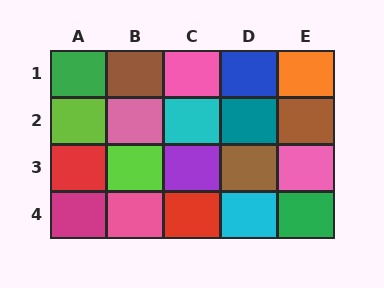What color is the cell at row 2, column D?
Teal.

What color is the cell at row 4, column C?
Red.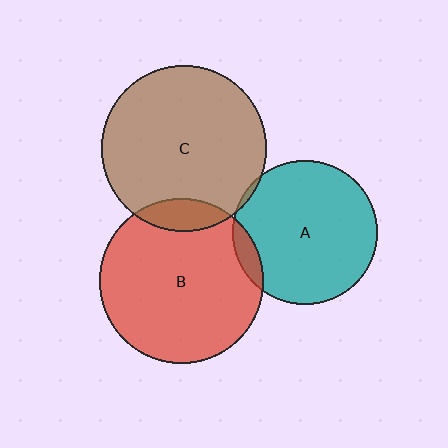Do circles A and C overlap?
Yes.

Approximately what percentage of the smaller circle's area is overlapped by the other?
Approximately 5%.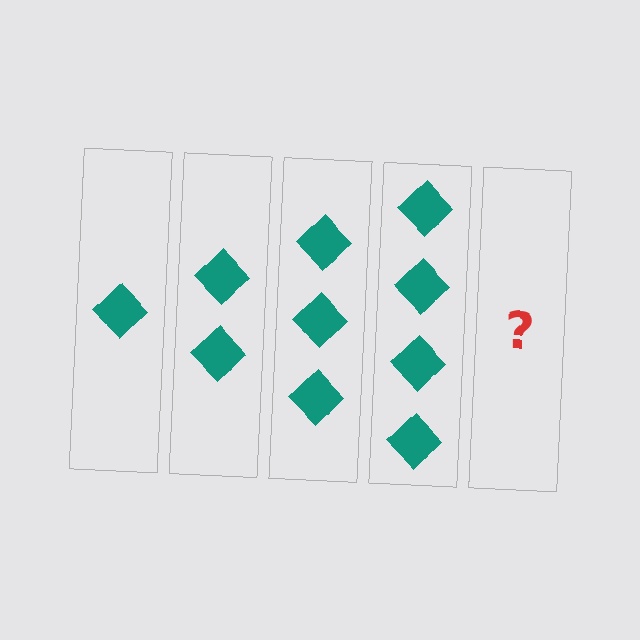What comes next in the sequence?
The next element should be 5 diamonds.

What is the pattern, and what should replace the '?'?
The pattern is that each step adds one more diamond. The '?' should be 5 diamonds.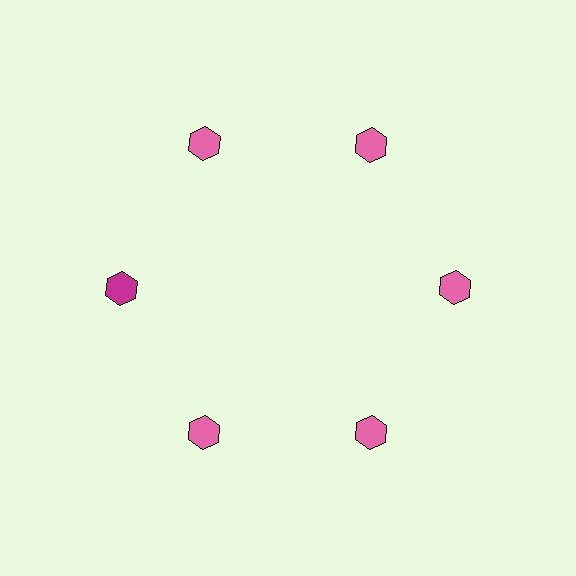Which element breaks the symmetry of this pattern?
The magenta hexagon at roughly the 9 o'clock position breaks the symmetry. All other shapes are pink hexagons.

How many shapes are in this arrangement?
There are 6 shapes arranged in a ring pattern.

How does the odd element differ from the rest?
It has a different color: magenta instead of pink.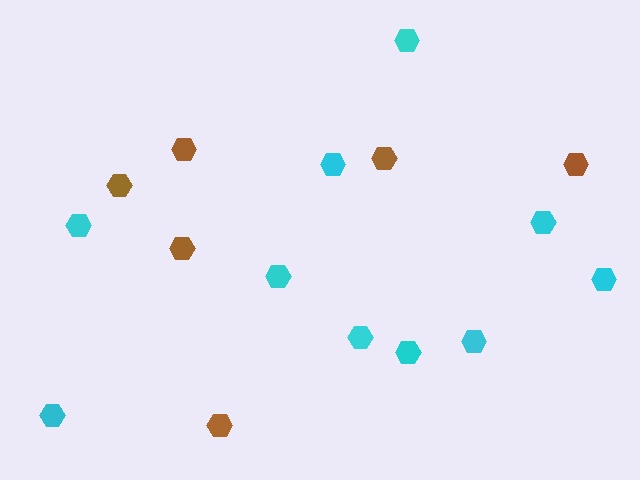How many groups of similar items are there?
There are 2 groups: one group of cyan hexagons (10) and one group of brown hexagons (6).